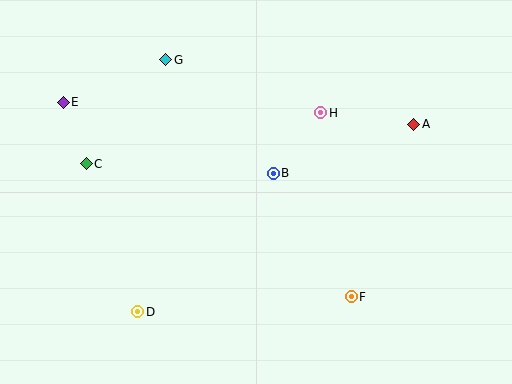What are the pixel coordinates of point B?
Point B is at (273, 173).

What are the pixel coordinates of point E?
Point E is at (63, 102).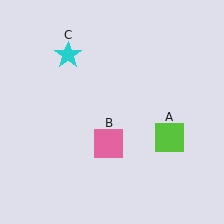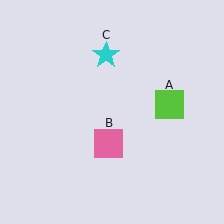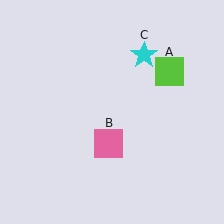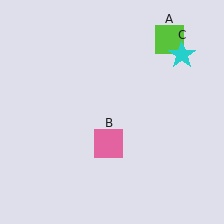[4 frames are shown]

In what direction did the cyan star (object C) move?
The cyan star (object C) moved right.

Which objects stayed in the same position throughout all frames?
Pink square (object B) remained stationary.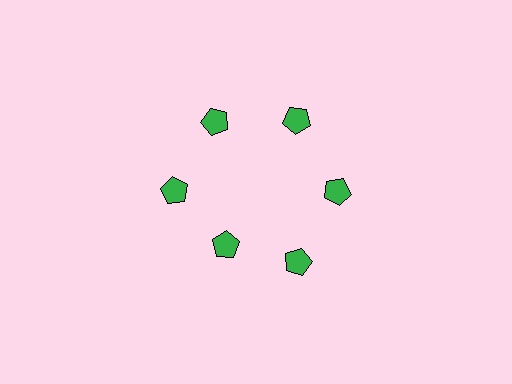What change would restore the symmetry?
The symmetry would be restored by moving it outward, back onto the ring so that all 6 pentagons sit at equal angles and equal distance from the center.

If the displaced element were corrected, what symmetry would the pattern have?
It would have 6-fold rotational symmetry — the pattern would map onto itself every 60 degrees.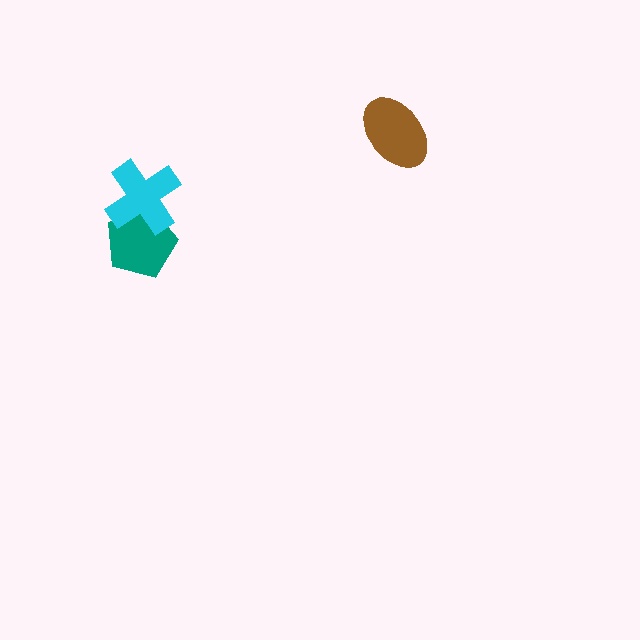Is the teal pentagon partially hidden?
Yes, it is partially covered by another shape.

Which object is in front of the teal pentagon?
The cyan cross is in front of the teal pentagon.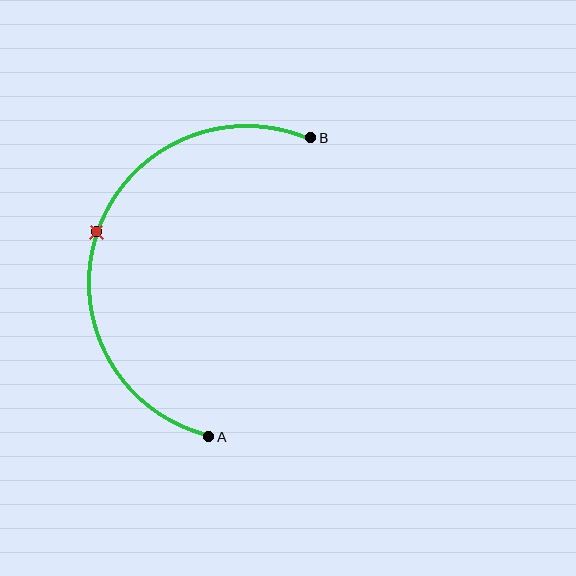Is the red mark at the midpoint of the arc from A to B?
Yes. The red mark lies on the arc at equal arc-length from both A and B — it is the arc midpoint.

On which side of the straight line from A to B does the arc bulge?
The arc bulges to the left of the straight line connecting A and B.